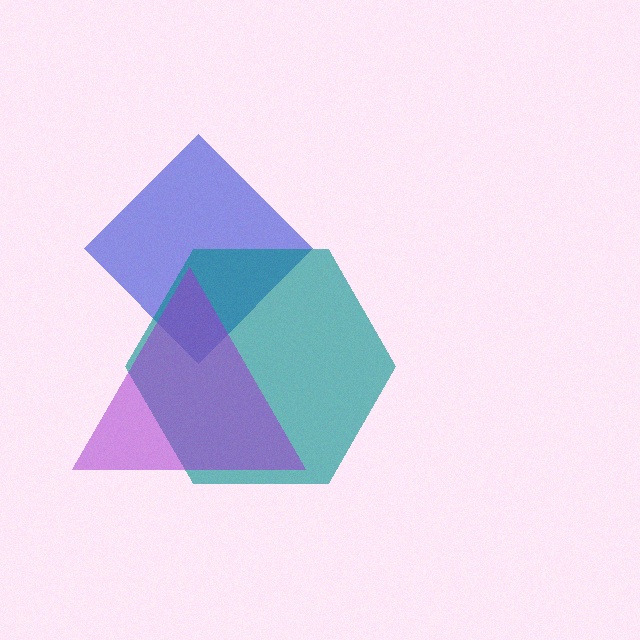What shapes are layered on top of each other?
The layered shapes are: a blue diamond, a teal hexagon, a purple triangle.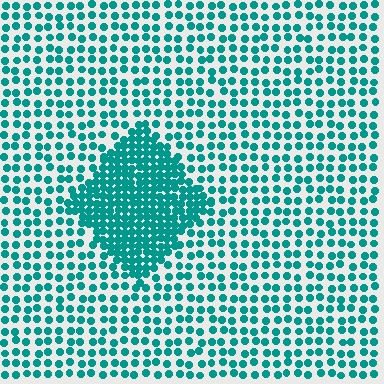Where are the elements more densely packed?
The elements are more densely packed inside the diamond boundary.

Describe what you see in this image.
The image contains small teal elements arranged at two different densities. A diamond-shaped region is visible where the elements are more densely packed than the surrounding area.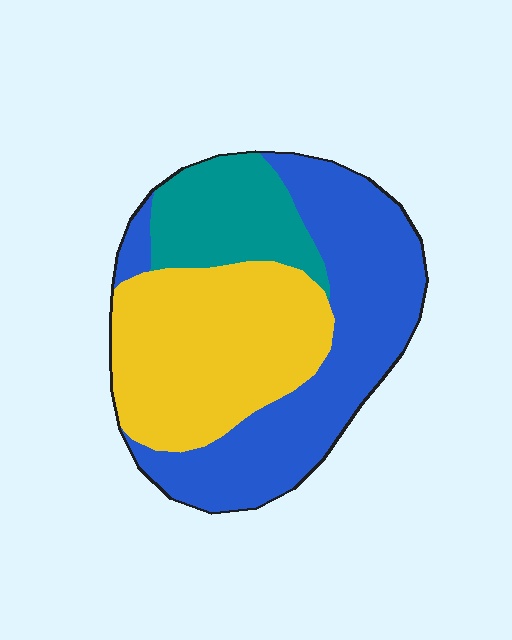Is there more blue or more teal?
Blue.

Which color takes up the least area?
Teal, at roughly 20%.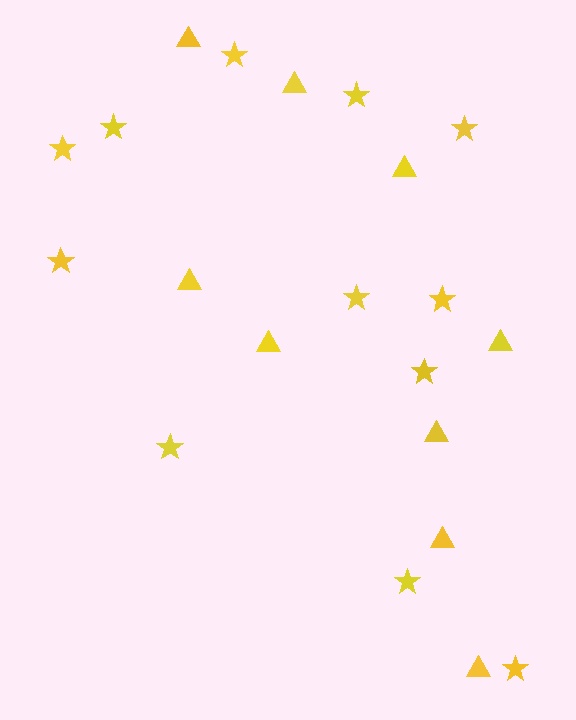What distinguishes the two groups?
There are 2 groups: one group of stars (12) and one group of triangles (9).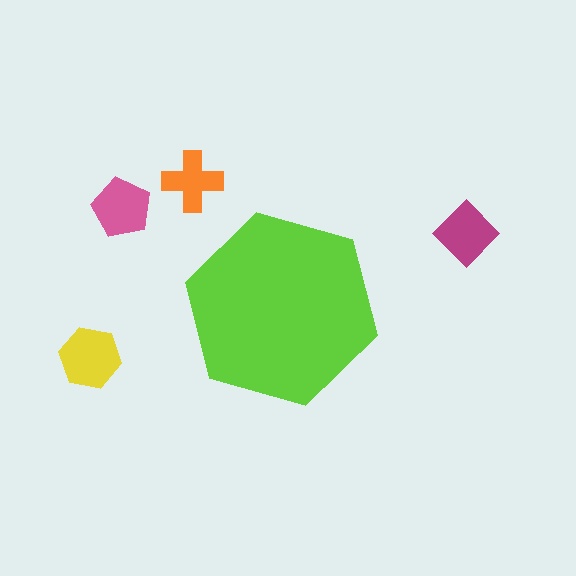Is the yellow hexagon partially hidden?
No, the yellow hexagon is fully visible.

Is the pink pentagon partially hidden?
No, the pink pentagon is fully visible.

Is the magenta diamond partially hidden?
No, the magenta diamond is fully visible.